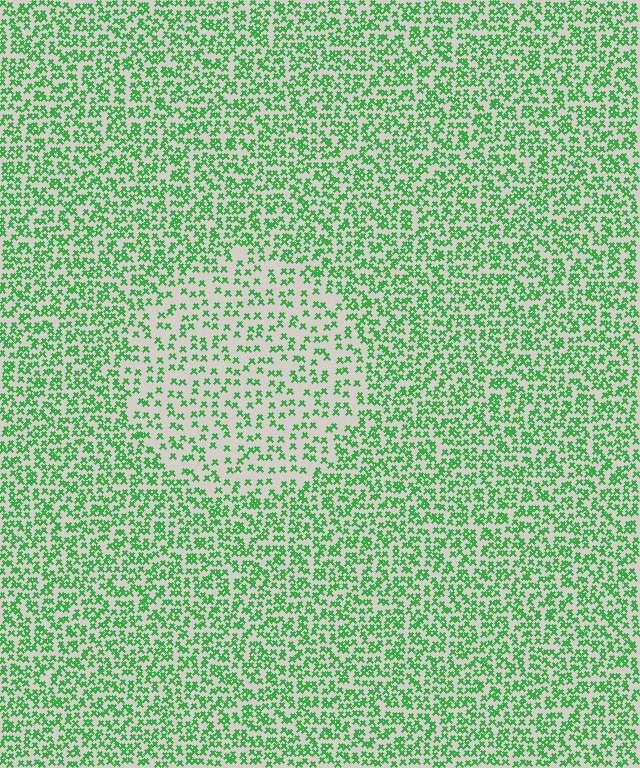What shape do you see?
I see a circle.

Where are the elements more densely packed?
The elements are more densely packed outside the circle boundary.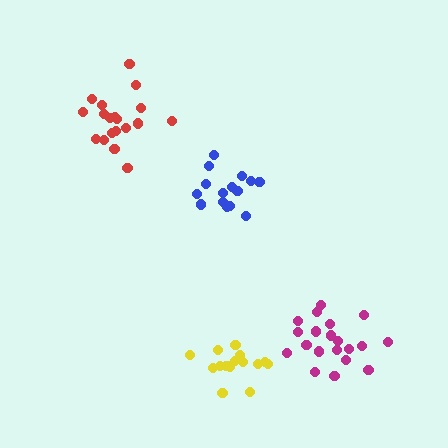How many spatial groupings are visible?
There are 4 spatial groupings.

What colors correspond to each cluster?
The clusters are colored: blue, magenta, yellow, red.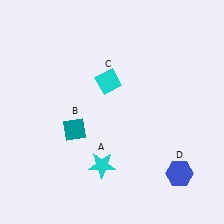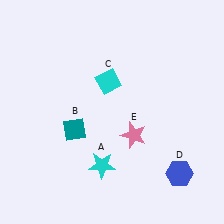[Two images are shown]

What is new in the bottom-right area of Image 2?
A pink star (E) was added in the bottom-right area of Image 2.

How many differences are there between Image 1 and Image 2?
There is 1 difference between the two images.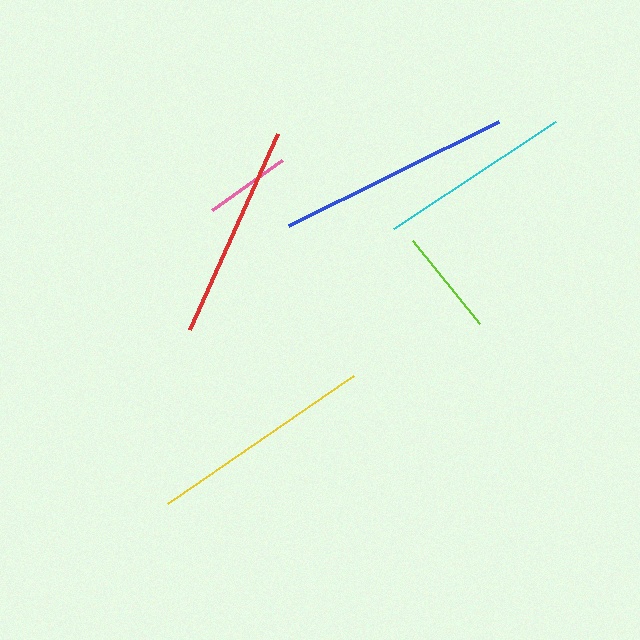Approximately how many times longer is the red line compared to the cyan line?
The red line is approximately 1.1 times the length of the cyan line.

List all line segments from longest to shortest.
From longest to shortest: blue, yellow, red, cyan, lime, pink.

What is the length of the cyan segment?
The cyan segment is approximately 194 pixels long.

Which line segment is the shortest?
The pink line is the shortest at approximately 86 pixels.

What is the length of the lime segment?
The lime segment is approximately 107 pixels long.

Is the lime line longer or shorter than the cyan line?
The cyan line is longer than the lime line.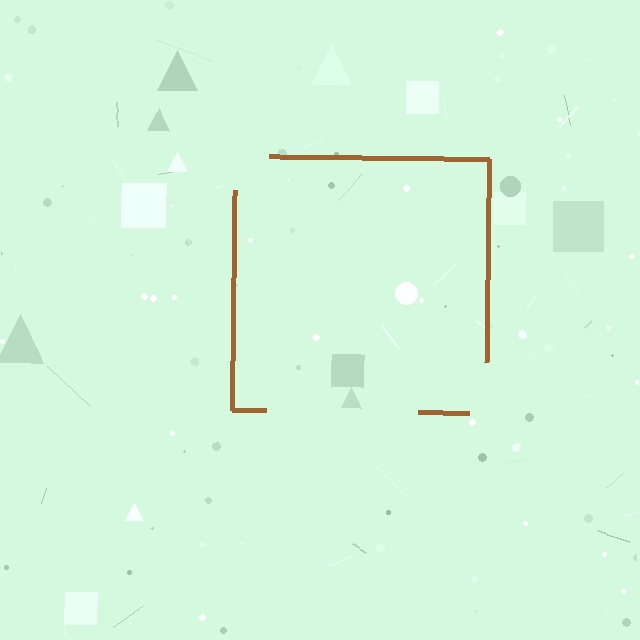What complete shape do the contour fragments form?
The contour fragments form a square.